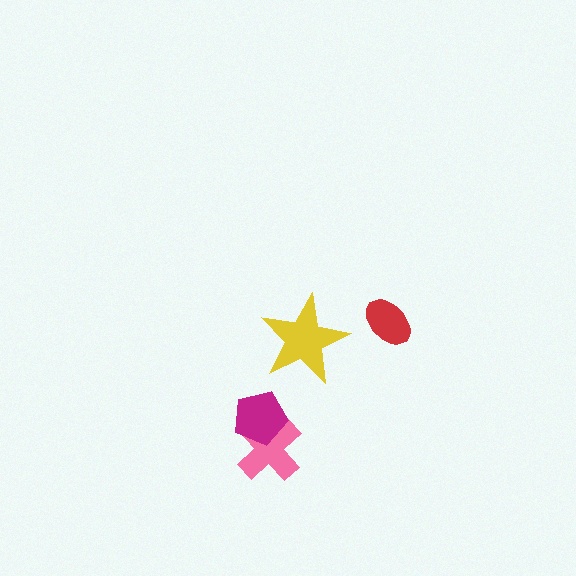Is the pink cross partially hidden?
Yes, it is partially covered by another shape.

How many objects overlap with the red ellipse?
0 objects overlap with the red ellipse.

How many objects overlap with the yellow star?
0 objects overlap with the yellow star.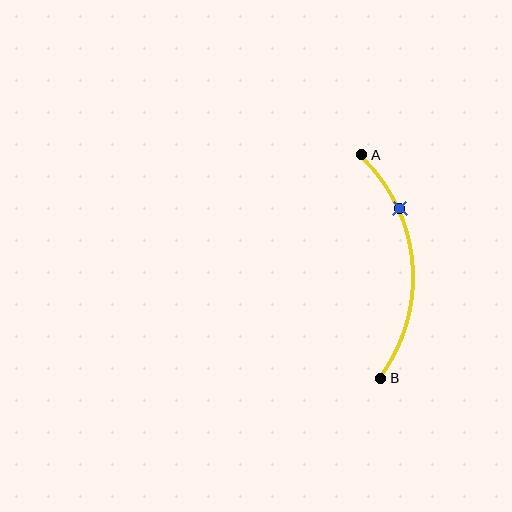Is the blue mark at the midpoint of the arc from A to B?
No. The blue mark lies on the arc but is closer to endpoint A. The arc midpoint would be at the point on the curve equidistant along the arc from both A and B.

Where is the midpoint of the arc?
The arc midpoint is the point on the curve farthest from the straight line joining A and B. It sits to the right of that line.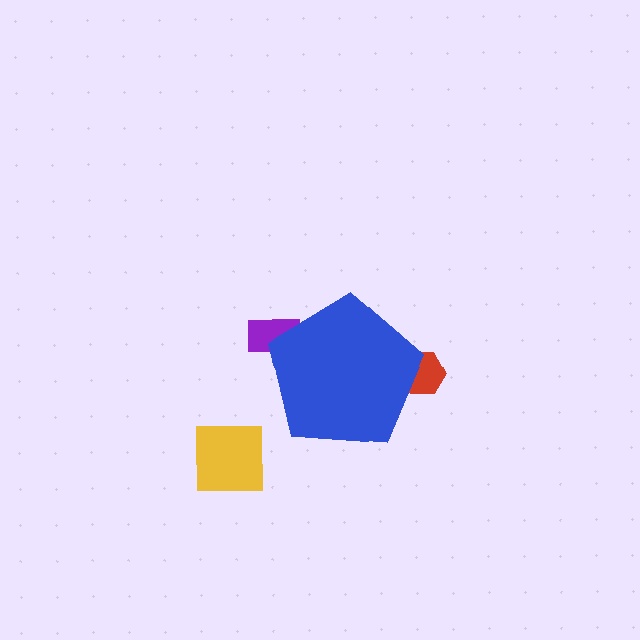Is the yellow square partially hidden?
No, the yellow square is fully visible.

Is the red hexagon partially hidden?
Yes, the red hexagon is partially hidden behind the blue pentagon.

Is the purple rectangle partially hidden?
Yes, the purple rectangle is partially hidden behind the blue pentagon.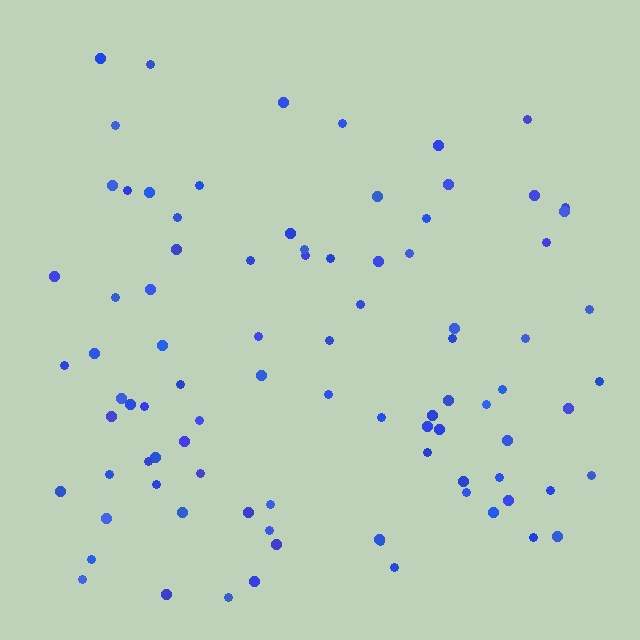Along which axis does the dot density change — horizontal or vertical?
Vertical.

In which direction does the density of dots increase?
From top to bottom, with the bottom side densest.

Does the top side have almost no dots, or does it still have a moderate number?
Still a moderate number, just noticeably fewer than the bottom.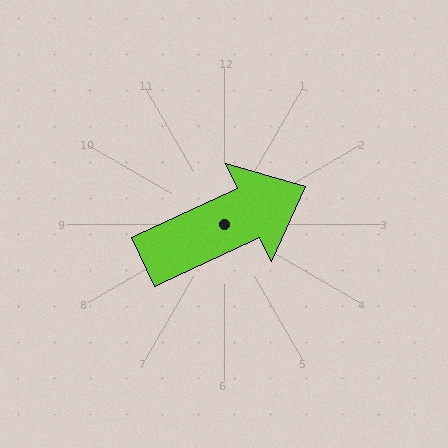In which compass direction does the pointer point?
Northeast.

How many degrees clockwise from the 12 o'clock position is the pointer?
Approximately 65 degrees.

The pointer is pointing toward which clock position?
Roughly 2 o'clock.